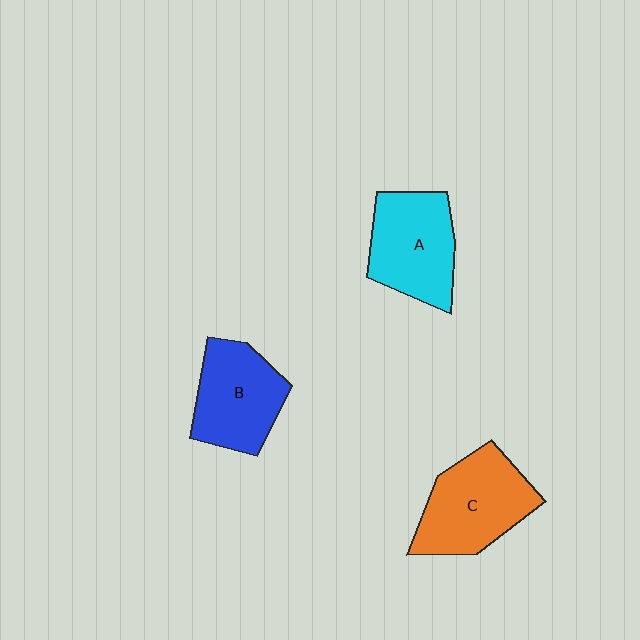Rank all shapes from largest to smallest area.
From largest to smallest: C (orange), A (cyan), B (blue).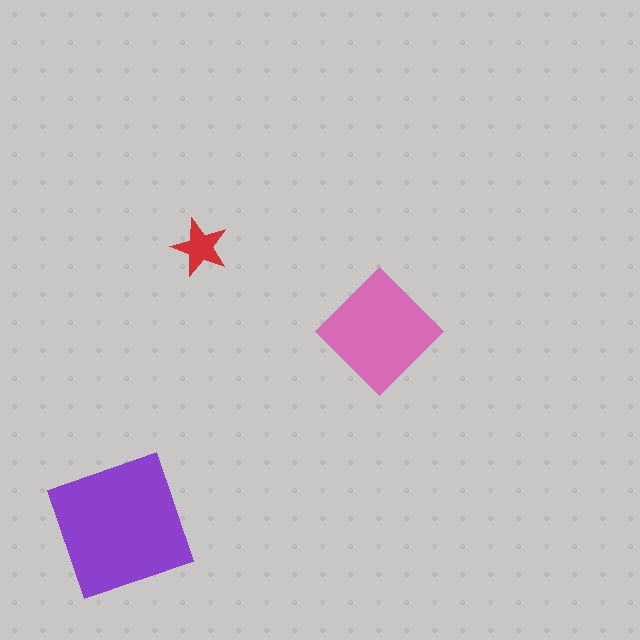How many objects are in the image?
There are 3 objects in the image.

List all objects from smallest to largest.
The red star, the pink diamond, the purple square.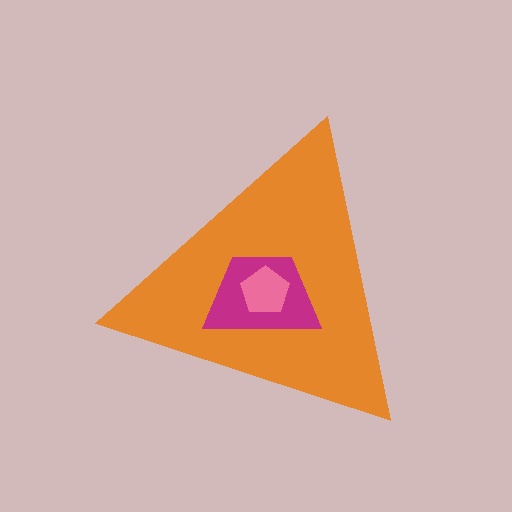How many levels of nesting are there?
3.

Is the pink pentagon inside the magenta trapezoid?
Yes.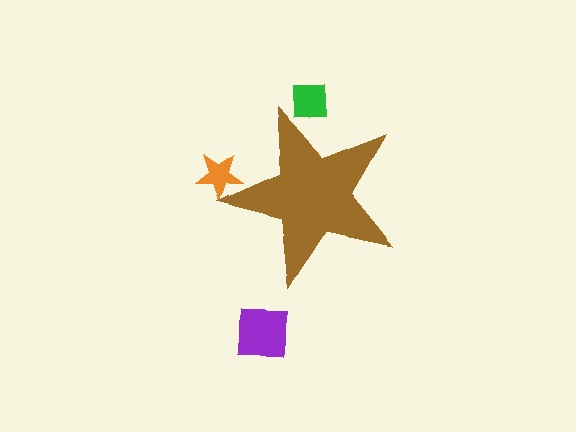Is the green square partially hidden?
Yes, the green square is partially hidden behind the brown star.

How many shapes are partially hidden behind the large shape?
2 shapes are partially hidden.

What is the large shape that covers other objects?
A brown star.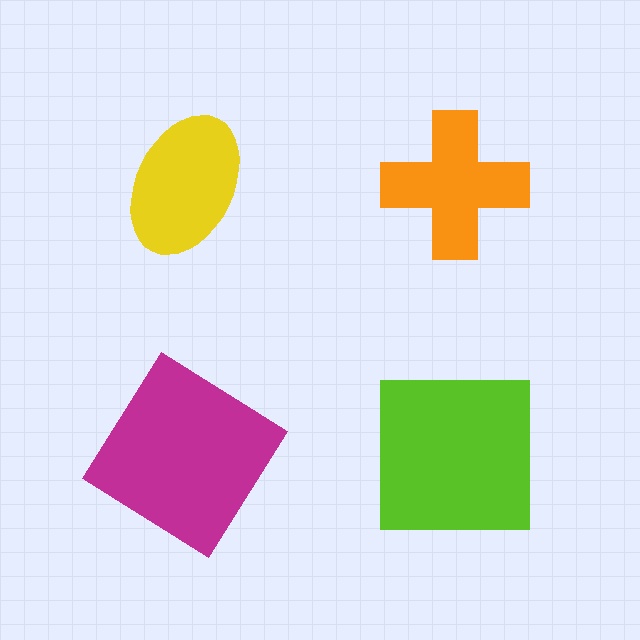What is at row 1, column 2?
An orange cross.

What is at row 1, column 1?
A yellow ellipse.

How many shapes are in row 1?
2 shapes.